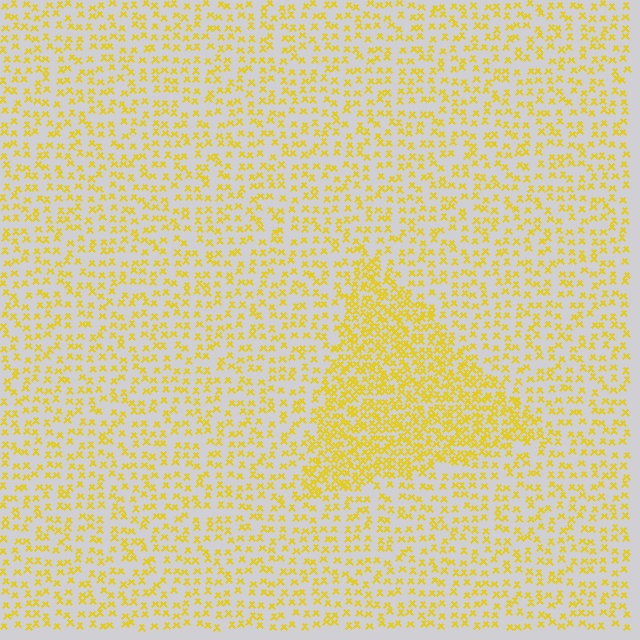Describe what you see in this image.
The image contains small yellow elements arranged at two different densities. A triangle-shaped region is visible where the elements are more densely packed than the surrounding area.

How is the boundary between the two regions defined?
The boundary is defined by a change in element density (approximately 2.1x ratio). All elements are the same color, size, and shape.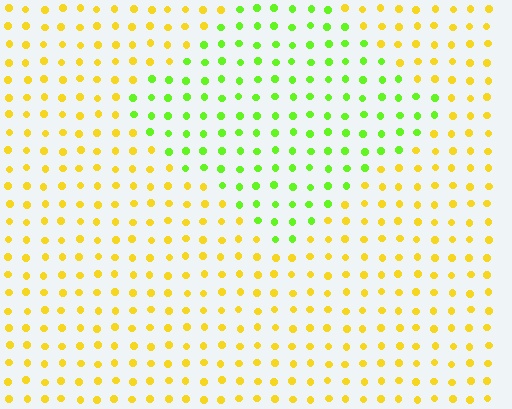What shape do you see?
I see a diamond.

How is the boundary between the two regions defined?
The boundary is defined purely by a slight shift in hue (about 50 degrees). Spacing, size, and orientation are identical on both sides.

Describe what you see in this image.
The image is filled with small yellow elements in a uniform arrangement. A diamond-shaped region is visible where the elements are tinted to a slightly different hue, forming a subtle color boundary.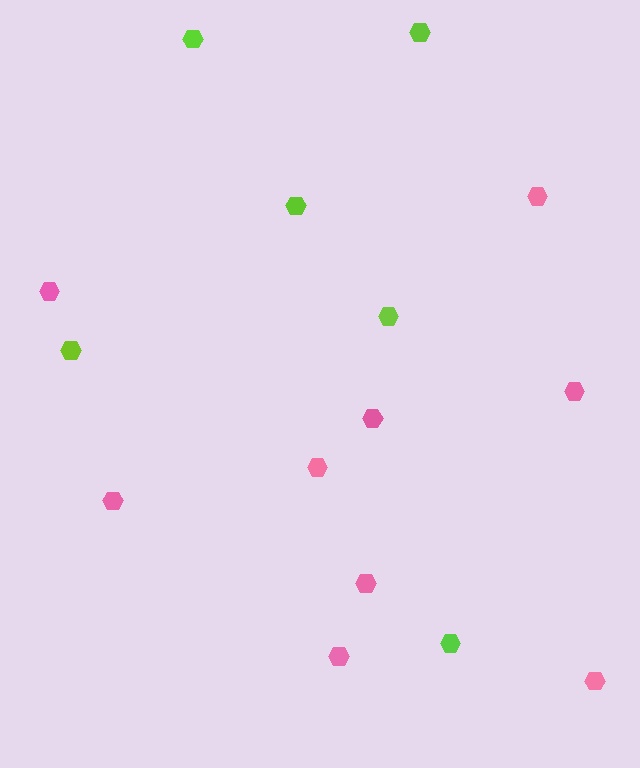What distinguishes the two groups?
There are 2 groups: one group of lime hexagons (6) and one group of pink hexagons (9).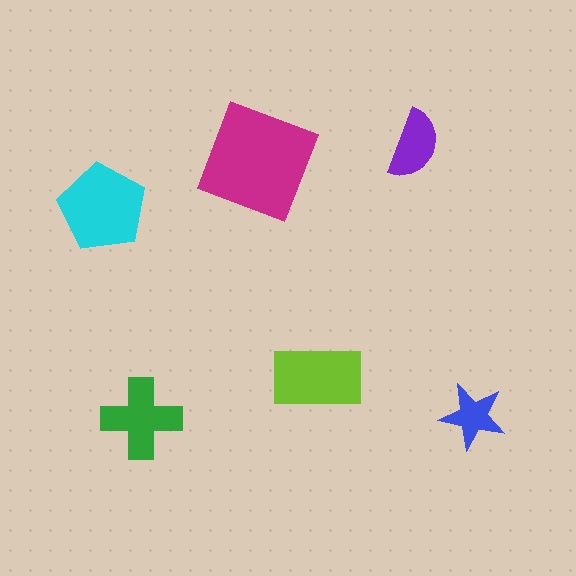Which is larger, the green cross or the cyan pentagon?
The cyan pentagon.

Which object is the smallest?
The blue star.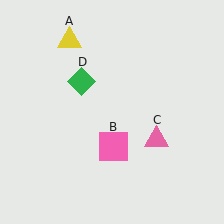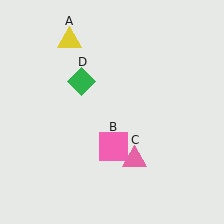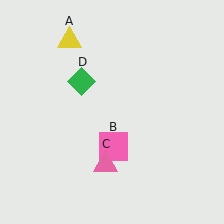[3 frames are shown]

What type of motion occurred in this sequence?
The pink triangle (object C) rotated clockwise around the center of the scene.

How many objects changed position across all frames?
1 object changed position: pink triangle (object C).